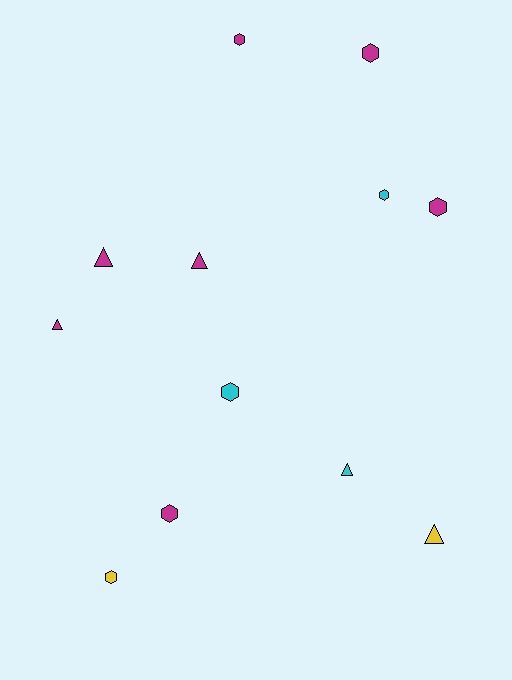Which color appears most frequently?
Magenta, with 7 objects.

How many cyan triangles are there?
There is 1 cyan triangle.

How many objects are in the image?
There are 12 objects.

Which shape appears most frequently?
Hexagon, with 7 objects.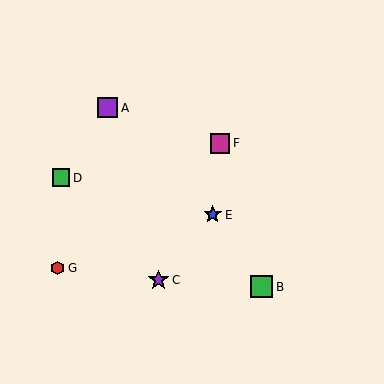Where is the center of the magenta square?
The center of the magenta square is at (220, 143).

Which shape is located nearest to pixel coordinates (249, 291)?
The green square (labeled B) at (261, 287) is nearest to that location.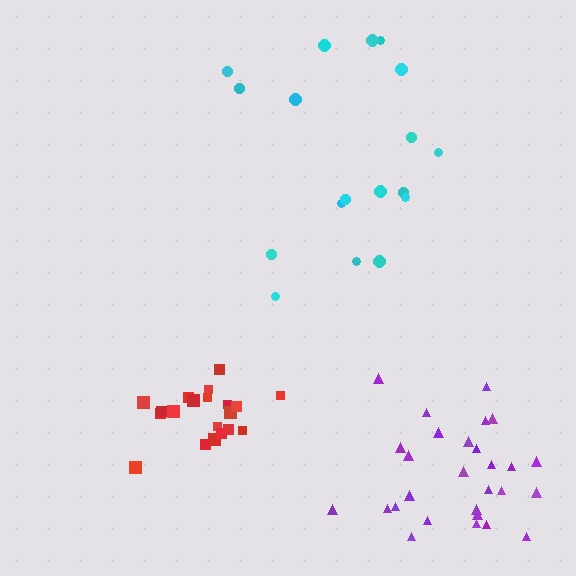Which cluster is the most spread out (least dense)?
Cyan.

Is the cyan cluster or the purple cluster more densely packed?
Purple.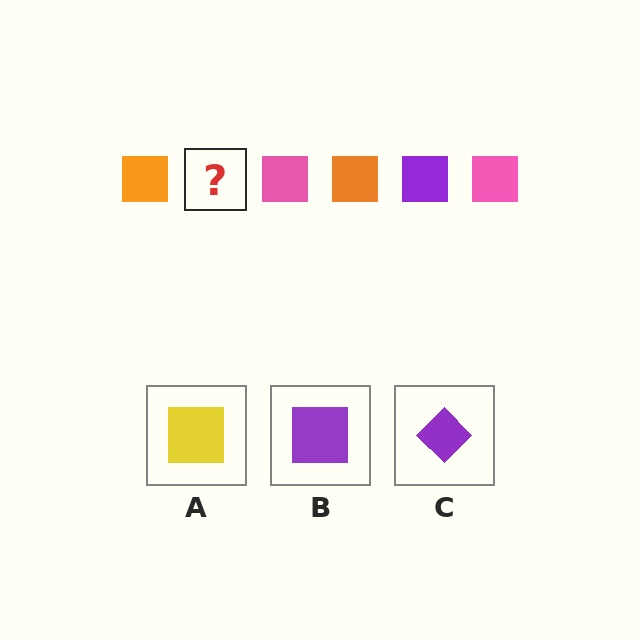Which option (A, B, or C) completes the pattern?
B.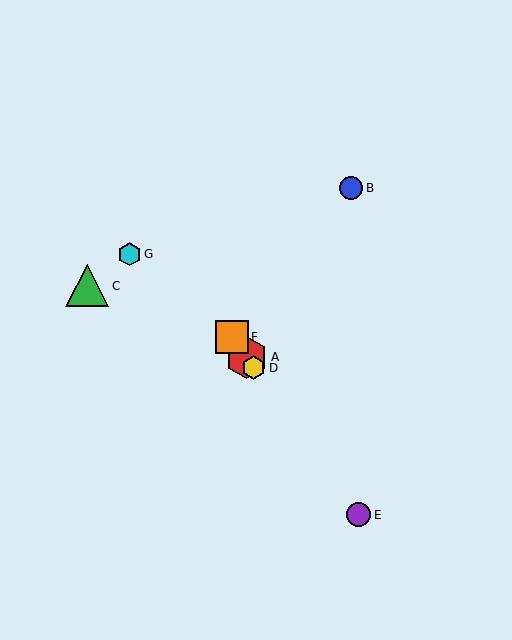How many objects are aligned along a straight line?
4 objects (A, D, E, F) are aligned along a straight line.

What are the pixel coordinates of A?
Object A is at (246, 357).